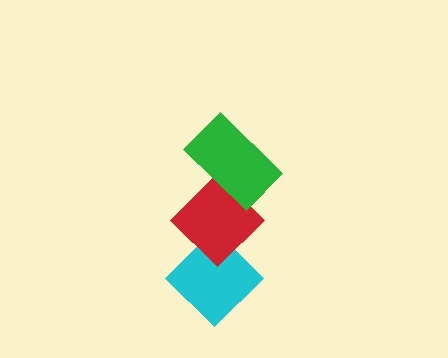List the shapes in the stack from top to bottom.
From top to bottom: the green rectangle, the red diamond, the cyan diamond.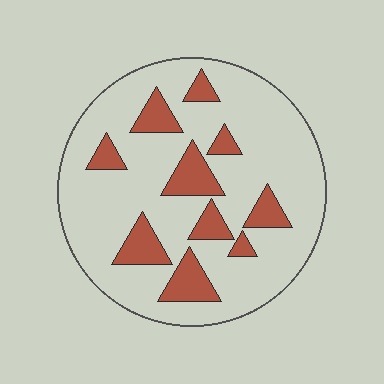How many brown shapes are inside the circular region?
10.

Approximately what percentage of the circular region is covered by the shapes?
Approximately 20%.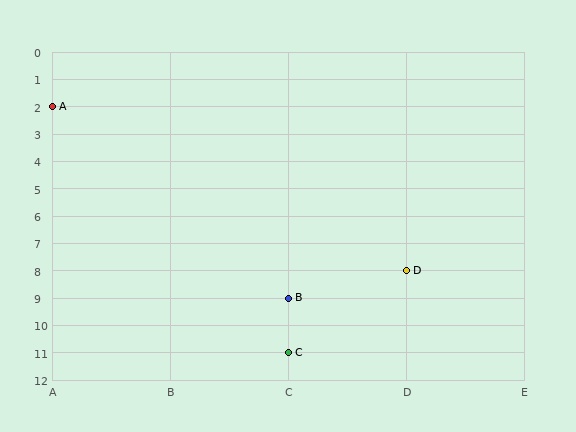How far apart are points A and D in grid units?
Points A and D are 3 columns and 6 rows apart (about 6.7 grid units diagonally).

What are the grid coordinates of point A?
Point A is at grid coordinates (A, 2).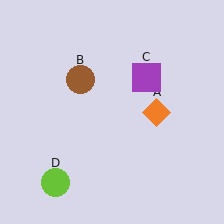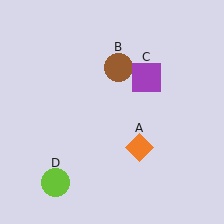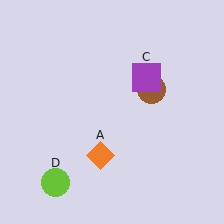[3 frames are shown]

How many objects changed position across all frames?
2 objects changed position: orange diamond (object A), brown circle (object B).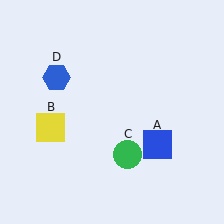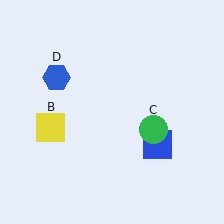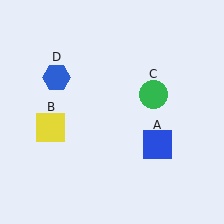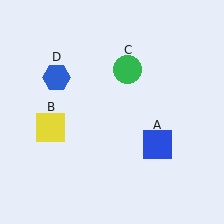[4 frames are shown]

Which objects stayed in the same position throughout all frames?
Blue square (object A) and yellow square (object B) and blue hexagon (object D) remained stationary.